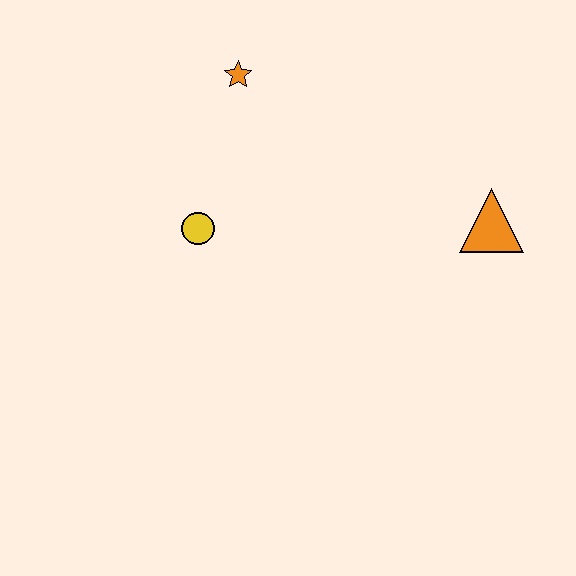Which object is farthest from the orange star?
The orange triangle is farthest from the orange star.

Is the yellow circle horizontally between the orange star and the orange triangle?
No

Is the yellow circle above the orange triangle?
No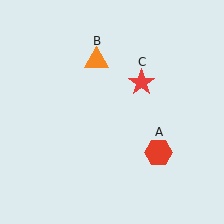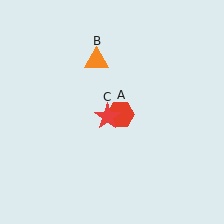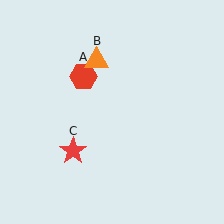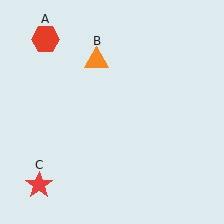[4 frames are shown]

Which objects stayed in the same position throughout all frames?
Orange triangle (object B) remained stationary.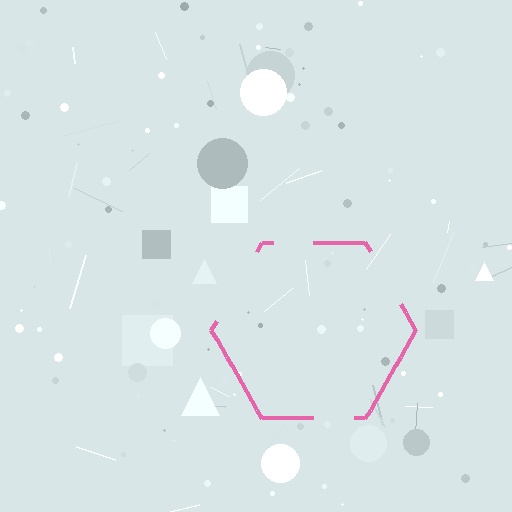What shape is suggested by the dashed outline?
The dashed outline suggests a hexagon.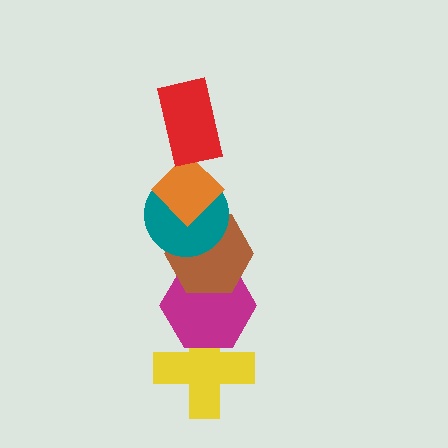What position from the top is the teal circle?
The teal circle is 3rd from the top.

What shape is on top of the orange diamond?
The red rectangle is on top of the orange diamond.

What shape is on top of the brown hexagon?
The teal circle is on top of the brown hexagon.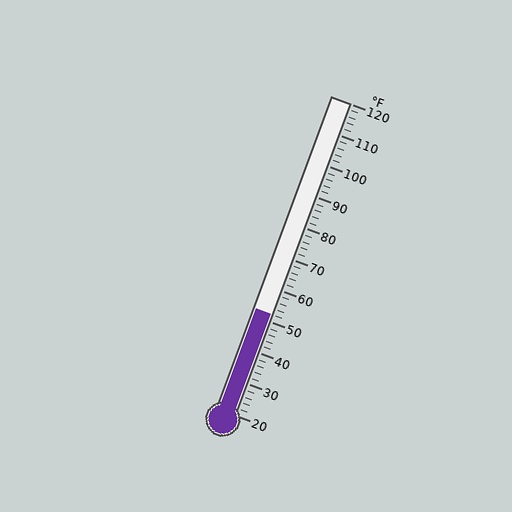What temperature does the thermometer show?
The thermometer shows approximately 52°F.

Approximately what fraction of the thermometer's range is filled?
The thermometer is filled to approximately 30% of its range.